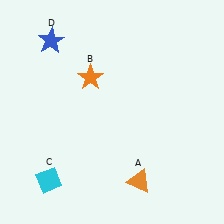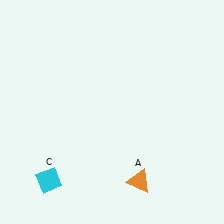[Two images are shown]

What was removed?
The orange star (B), the blue star (D) were removed in Image 2.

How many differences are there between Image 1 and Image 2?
There are 2 differences between the two images.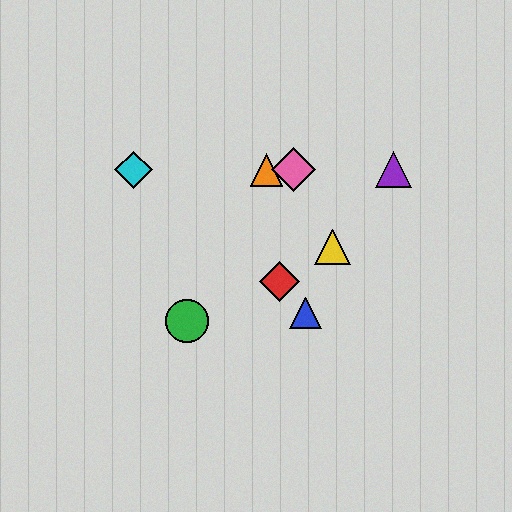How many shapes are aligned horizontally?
4 shapes (the purple triangle, the orange triangle, the cyan diamond, the pink diamond) are aligned horizontally.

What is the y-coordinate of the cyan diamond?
The cyan diamond is at y≈170.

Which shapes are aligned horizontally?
The purple triangle, the orange triangle, the cyan diamond, the pink diamond are aligned horizontally.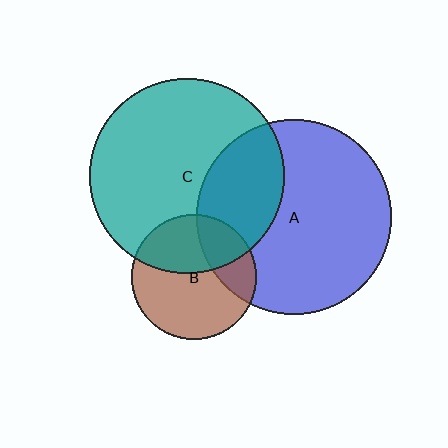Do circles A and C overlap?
Yes.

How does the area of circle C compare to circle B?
Approximately 2.4 times.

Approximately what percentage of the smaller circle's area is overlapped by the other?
Approximately 30%.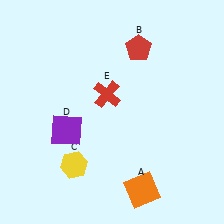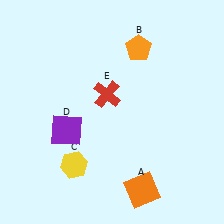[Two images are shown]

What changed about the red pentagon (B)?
In Image 1, B is red. In Image 2, it changed to orange.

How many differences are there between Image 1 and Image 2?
There is 1 difference between the two images.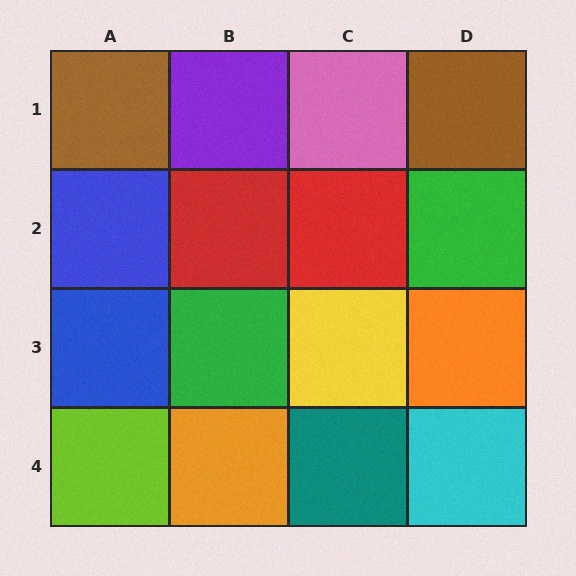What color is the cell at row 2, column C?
Red.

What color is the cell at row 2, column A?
Blue.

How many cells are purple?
1 cell is purple.